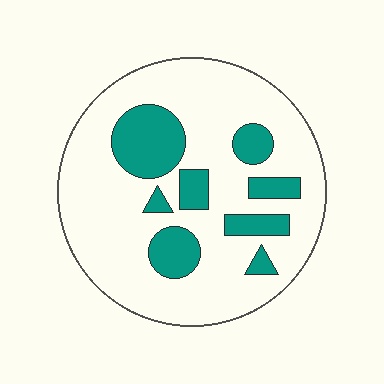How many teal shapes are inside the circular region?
8.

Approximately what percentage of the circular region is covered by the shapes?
Approximately 20%.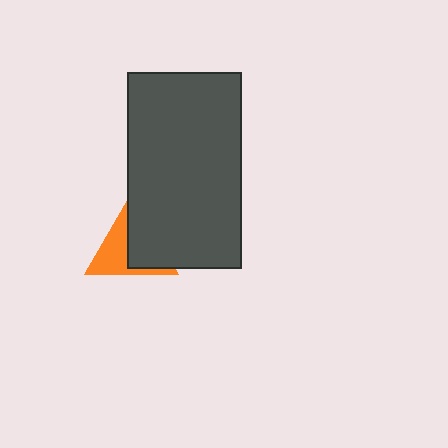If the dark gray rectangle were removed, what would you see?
You would see the complete orange triangle.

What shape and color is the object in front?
The object in front is a dark gray rectangle.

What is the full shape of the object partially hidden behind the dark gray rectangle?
The partially hidden object is an orange triangle.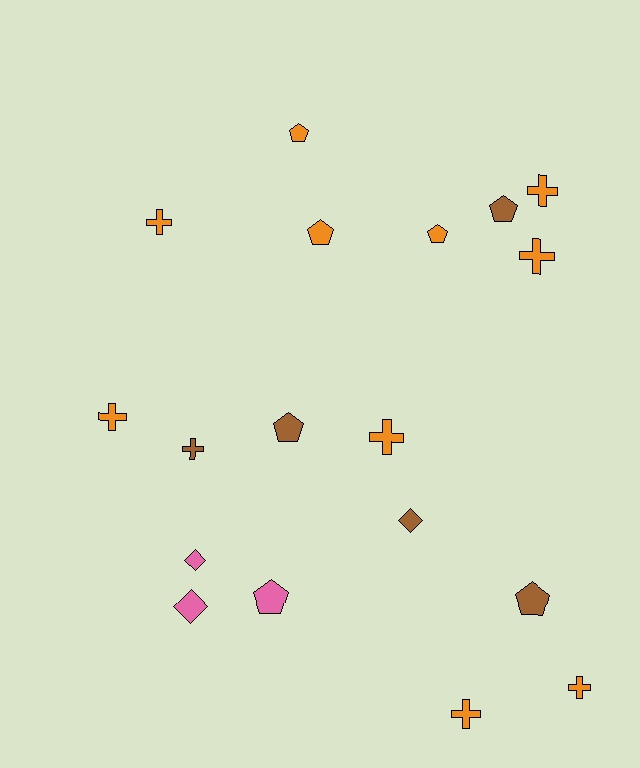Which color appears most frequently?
Orange, with 10 objects.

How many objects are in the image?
There are 18 objects.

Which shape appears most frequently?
Cross, with 8 objects.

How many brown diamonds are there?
There is 1 brown diamond.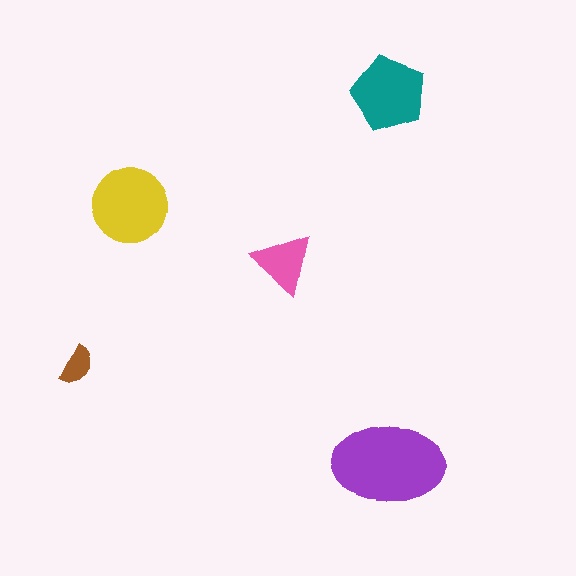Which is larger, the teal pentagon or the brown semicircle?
The teal pentagon.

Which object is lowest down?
The purple ellipse is bottommost.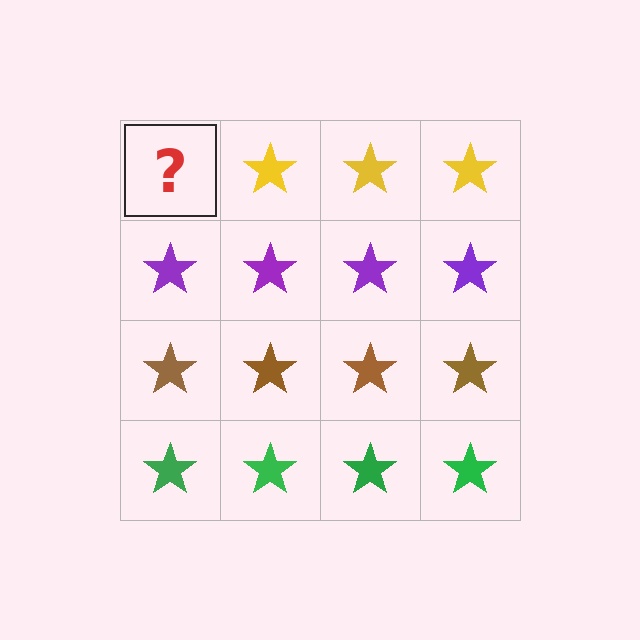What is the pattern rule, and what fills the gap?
The rule is that each row has a consistent color. The gap should be filled with a yellow star.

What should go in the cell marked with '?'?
The missing cell should contain a yellow star.